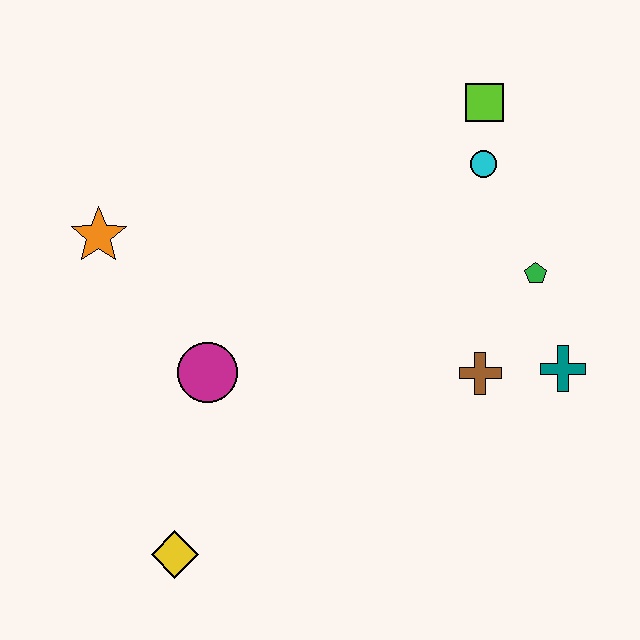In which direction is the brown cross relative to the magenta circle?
The brown cross is to the right of the magenta circle.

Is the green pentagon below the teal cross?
No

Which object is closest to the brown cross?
The teal cross is closest to the brown cross.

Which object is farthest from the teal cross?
The orange star is farthest from the teal cross.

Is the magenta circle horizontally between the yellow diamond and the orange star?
No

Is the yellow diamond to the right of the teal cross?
No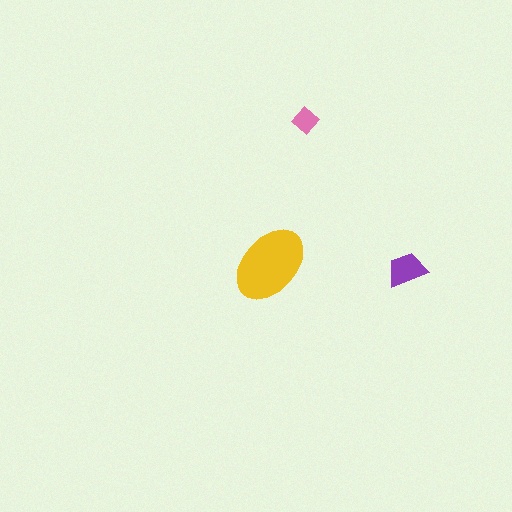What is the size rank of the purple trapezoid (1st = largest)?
2nd.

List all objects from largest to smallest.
The yellow ellipse, the purple trapezoid, the pink diamond.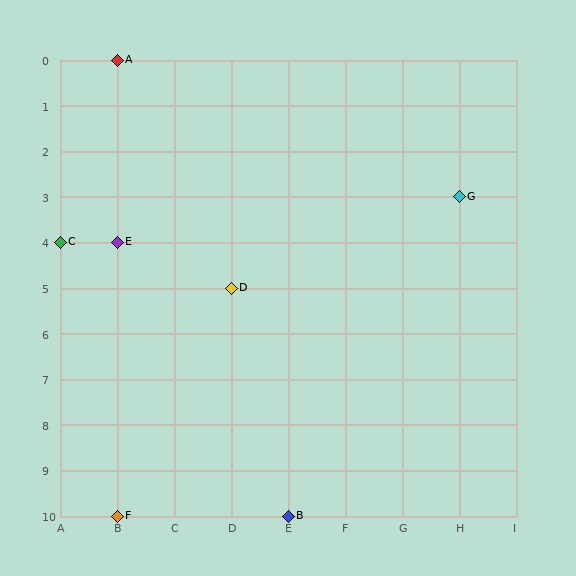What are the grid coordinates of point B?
Point B is at grid coordinates (E, 10).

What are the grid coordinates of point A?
Point A is at grid coordinates (B, 0).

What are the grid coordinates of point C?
Point C is at grid coordinates (A, 4).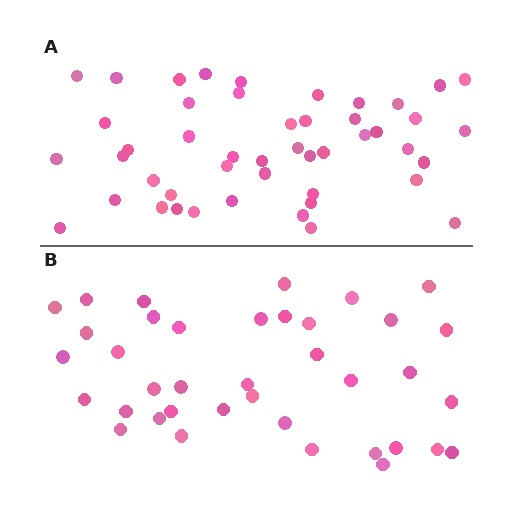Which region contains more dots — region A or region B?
Region A (the top region) has more dots.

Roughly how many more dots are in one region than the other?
Region A has roughly 8 or so more dots than region B.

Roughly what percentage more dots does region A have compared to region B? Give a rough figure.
About 25% more.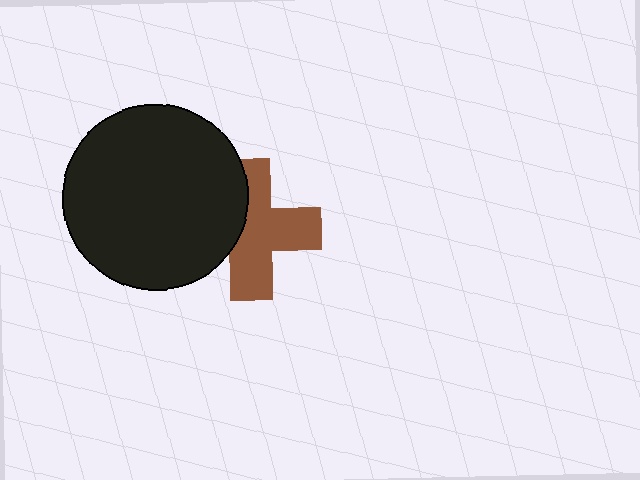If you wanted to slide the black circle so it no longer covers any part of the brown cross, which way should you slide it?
Slide it left — that is the most direct way to separate the two shapes.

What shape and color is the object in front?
The object in front is a black circle.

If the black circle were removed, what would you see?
You would see the complete brown cross.